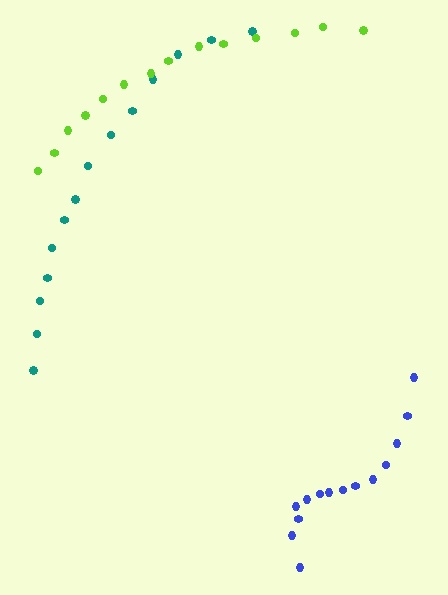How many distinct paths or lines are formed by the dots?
There are 3 distinct paths.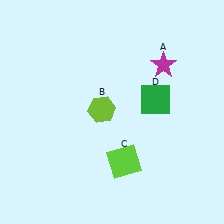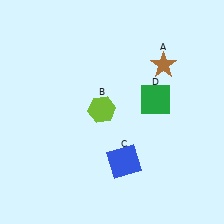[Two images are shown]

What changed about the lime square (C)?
In Image 1, C is lime. In Image 2, it changed to blue.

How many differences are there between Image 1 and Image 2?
There are 2 differences between the two images.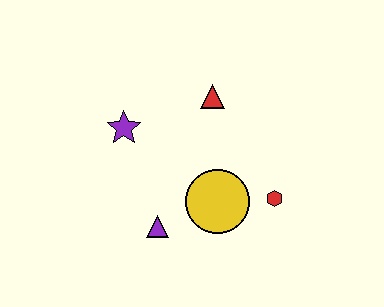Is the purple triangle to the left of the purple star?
No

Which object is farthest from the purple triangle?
The red triangle is farthest from the purple triangle.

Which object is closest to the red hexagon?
The yellow circle is closest to the red hexagon.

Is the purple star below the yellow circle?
No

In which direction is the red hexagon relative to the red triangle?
The red hexagon is below the red triangle.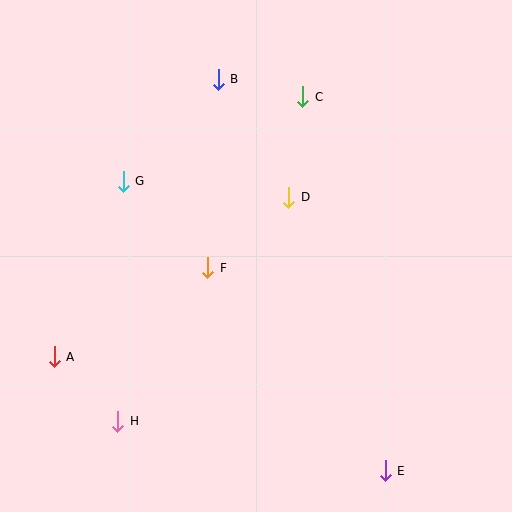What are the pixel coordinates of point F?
Point F is at (208, 268).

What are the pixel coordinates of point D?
Point D is at (289, 197).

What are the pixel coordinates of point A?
Point A is at (54, 357).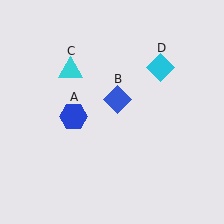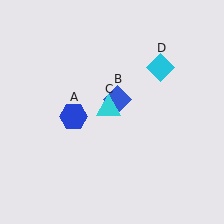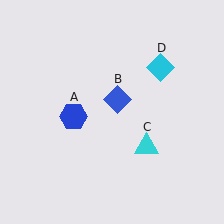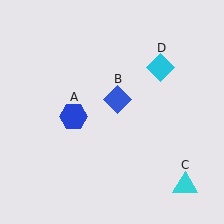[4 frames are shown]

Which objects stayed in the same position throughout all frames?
Blue hexagon (object A) and blue diamond (object B) and cyan diamond (object D) remained stationary.